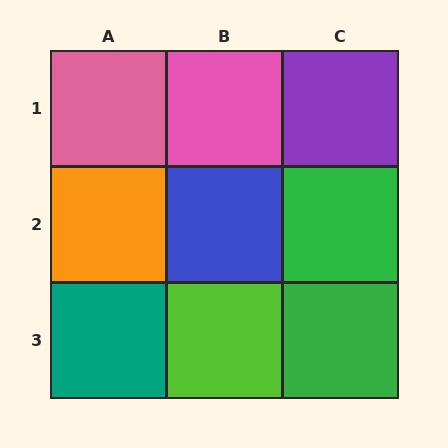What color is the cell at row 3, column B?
Lime.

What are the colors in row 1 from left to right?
Pink, pink, purple.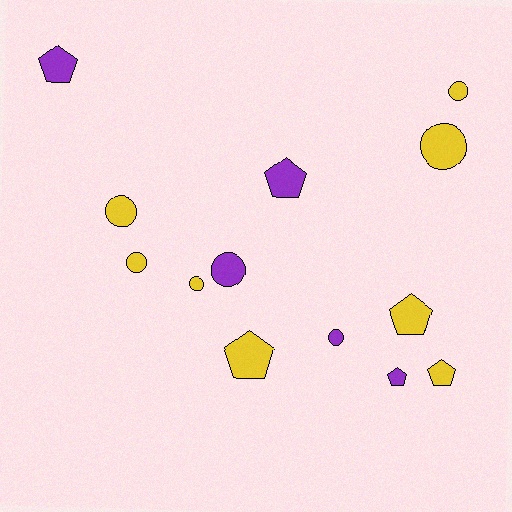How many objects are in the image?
There are 13 objects.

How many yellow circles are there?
There are 5 yellow circles.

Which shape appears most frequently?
Circle, with 7 objects.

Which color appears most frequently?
Yellow, with 8 objects.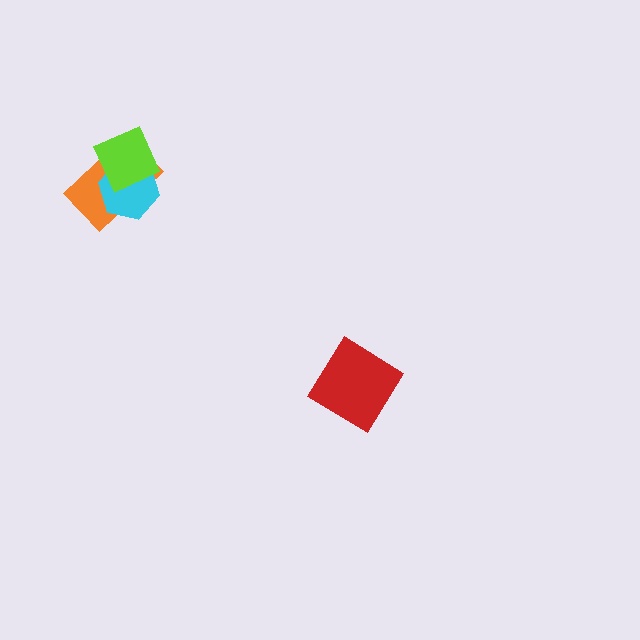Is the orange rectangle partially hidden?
Yes, it is partially covered by another shape.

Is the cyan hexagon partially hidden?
Yes, it is partially covered by another shape.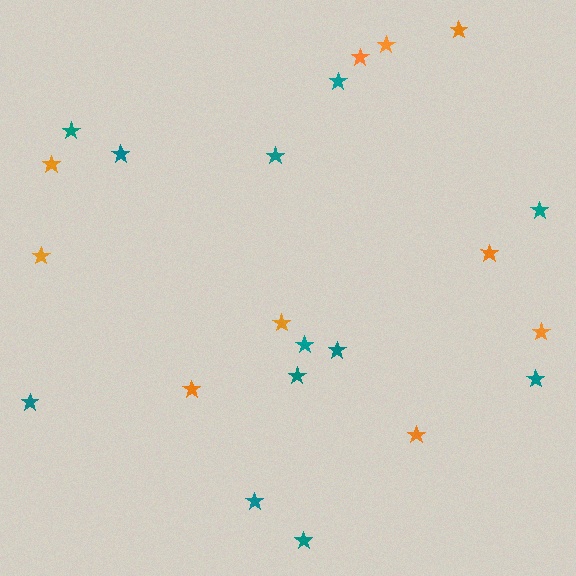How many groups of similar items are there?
There are 2 groups: one group of teal stars (12) and one group of orange stars (10).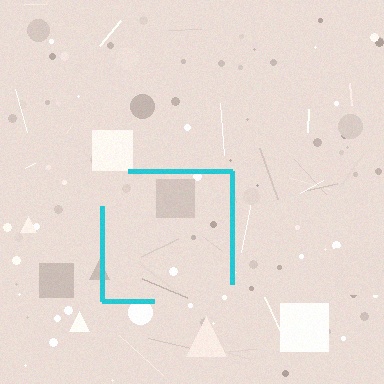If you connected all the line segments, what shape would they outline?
They would outline a square.